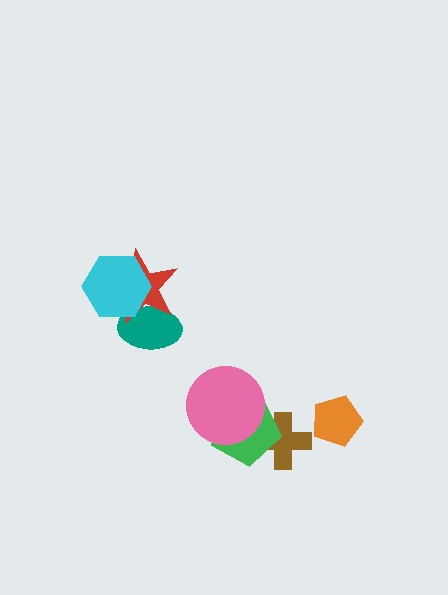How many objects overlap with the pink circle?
1 object overlaps with the pink circle.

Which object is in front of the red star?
The cyan hexagon is in front of the red star.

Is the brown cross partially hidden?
Yes, it is partially covered by another shape.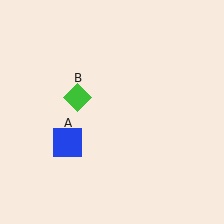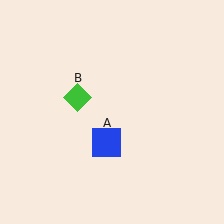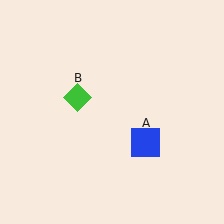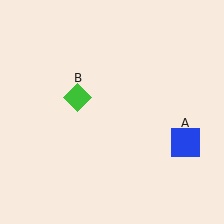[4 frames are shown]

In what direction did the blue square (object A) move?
The blue square (object A) moved right.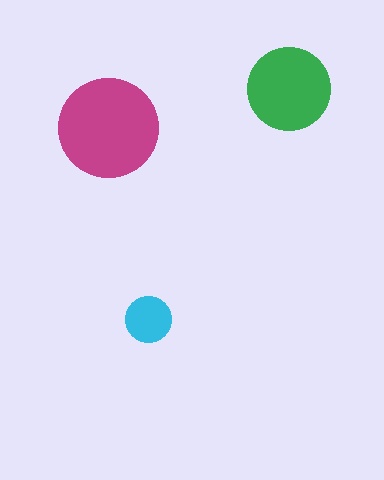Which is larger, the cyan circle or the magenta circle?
The magenta one.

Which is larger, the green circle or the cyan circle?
The green one.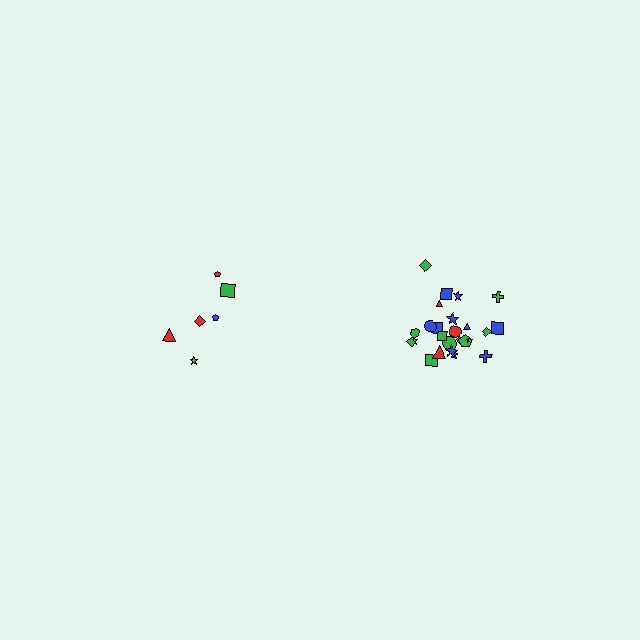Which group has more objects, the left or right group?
The right group.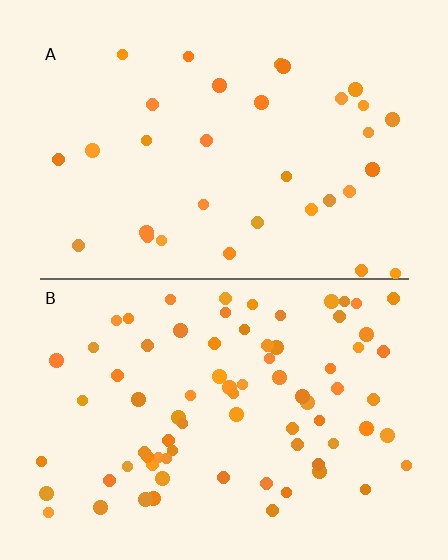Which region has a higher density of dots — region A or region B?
B (the bottom).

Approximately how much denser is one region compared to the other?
Approximately 2.3× — region B over region A.